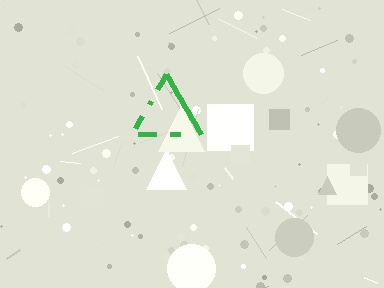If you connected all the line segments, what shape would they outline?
They would outline a triangle.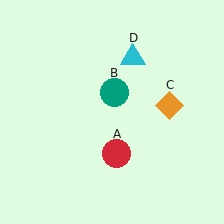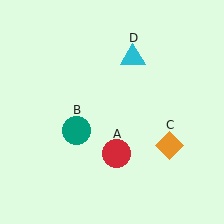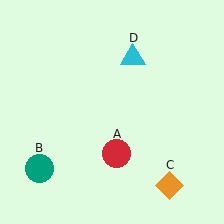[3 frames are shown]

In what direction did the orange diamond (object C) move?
The orange diamond (object C) moved down.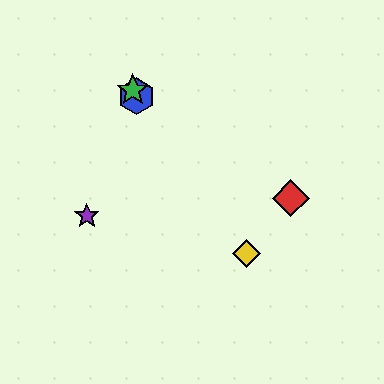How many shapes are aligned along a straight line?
3 shapes (the blue hexagon, the green star, the yellow diamond) are aligned along a straight line.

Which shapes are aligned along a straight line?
The blue hexagon, the green star, the yellow diamond are aligned along a straight line.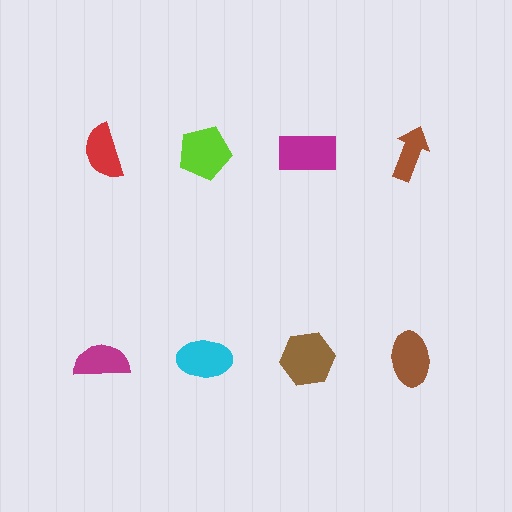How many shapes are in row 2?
4 shapes.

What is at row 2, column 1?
A magenta semicircle.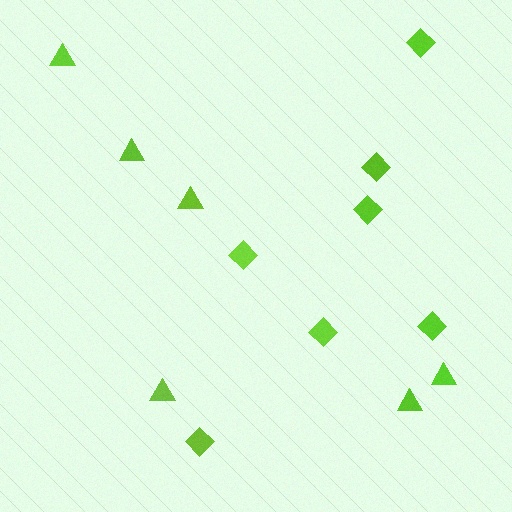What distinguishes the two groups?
There are 2 groups: one group of diamonds (7) and one group of triangles (6).